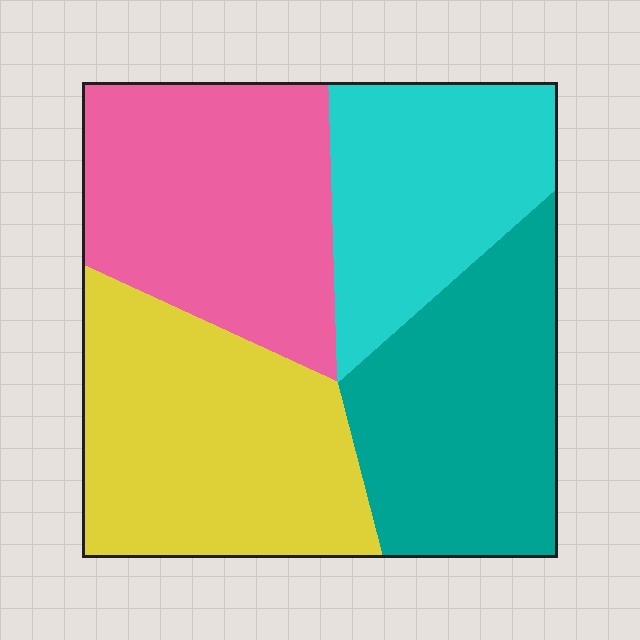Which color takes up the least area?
Cyan, at roughly 20%.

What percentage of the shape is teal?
Teal covers around 25% of the shape.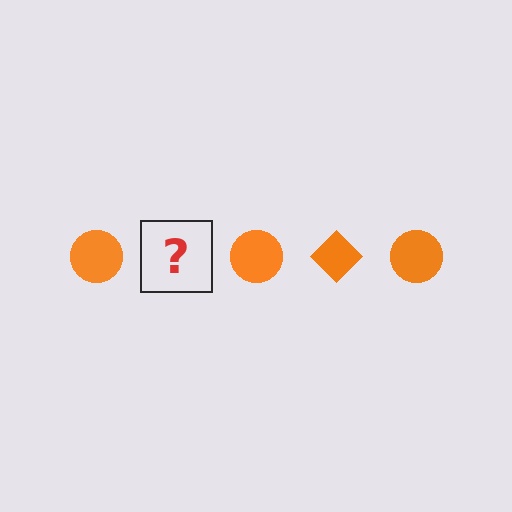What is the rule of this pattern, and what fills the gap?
The rule is that the pattern cycles through circle, diamond shapes in orange. The gap should be filled with an orange diamond.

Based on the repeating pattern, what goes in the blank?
The blank should be an orange diamond.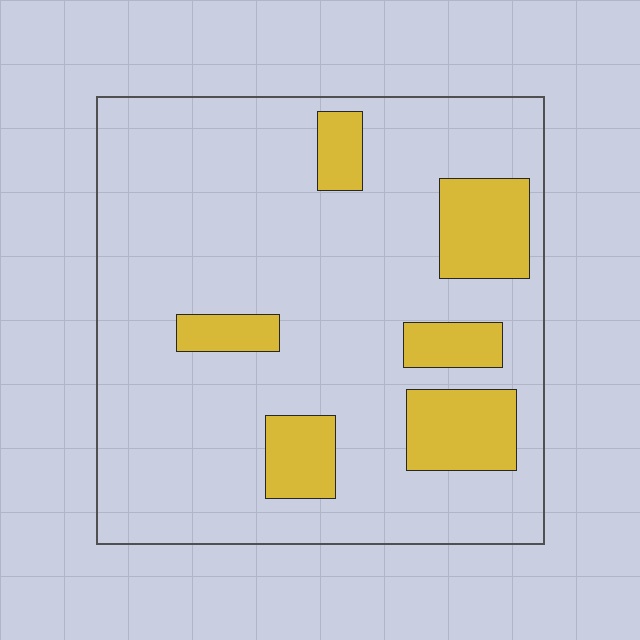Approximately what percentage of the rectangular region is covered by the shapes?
Approximately 20%.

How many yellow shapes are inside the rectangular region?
6.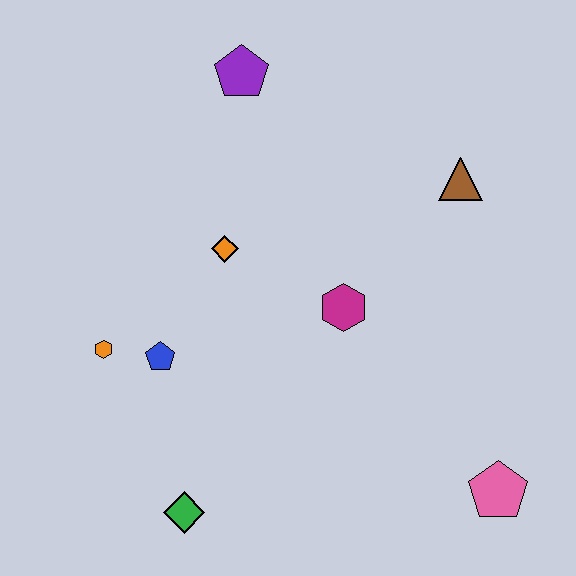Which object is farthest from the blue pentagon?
The pink pentagon is farthest from the blue pentagon.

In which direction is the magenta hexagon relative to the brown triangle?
The magenta hexagon is below the brown triangle.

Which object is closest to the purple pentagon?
The orange diamond is closest to the purple pentagon.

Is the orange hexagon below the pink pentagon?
No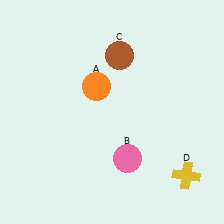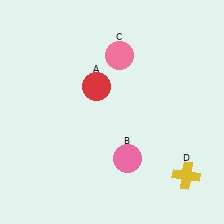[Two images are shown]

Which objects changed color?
A changed from orange to red. C changed from brown to pink.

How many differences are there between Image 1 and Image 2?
There are 2 differences between the two images.